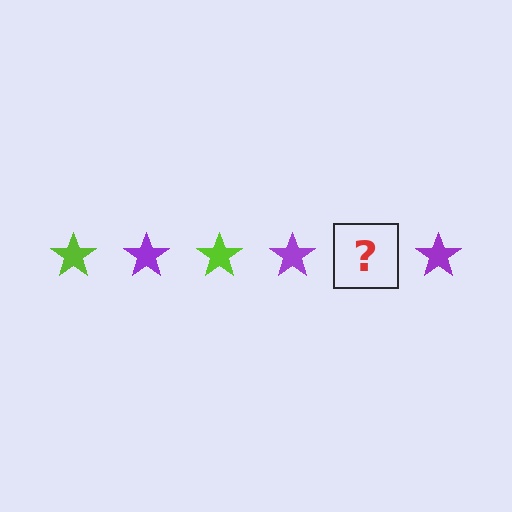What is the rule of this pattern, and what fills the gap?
The rule is that the pattern cycles through lime, purple stars. The gap should be filled with a lime star.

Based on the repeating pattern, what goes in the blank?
The blank should be a lime star.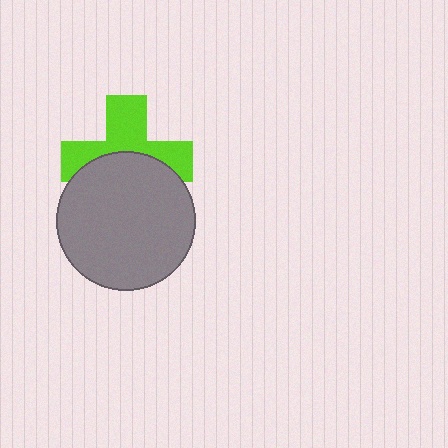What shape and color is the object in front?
The object in front is a gray circle.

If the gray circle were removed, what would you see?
You would see the complete lime cross.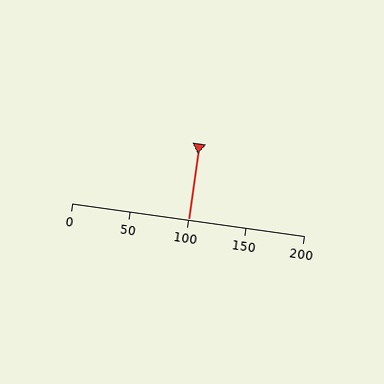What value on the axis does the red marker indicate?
The marker indicates approximately 100.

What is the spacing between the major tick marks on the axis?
The major ticks are spaced 50 apart.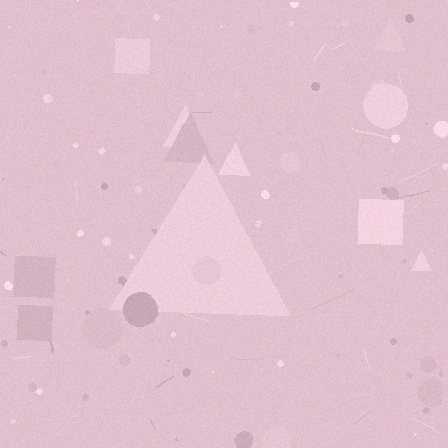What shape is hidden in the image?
A triangle is hidden in the image.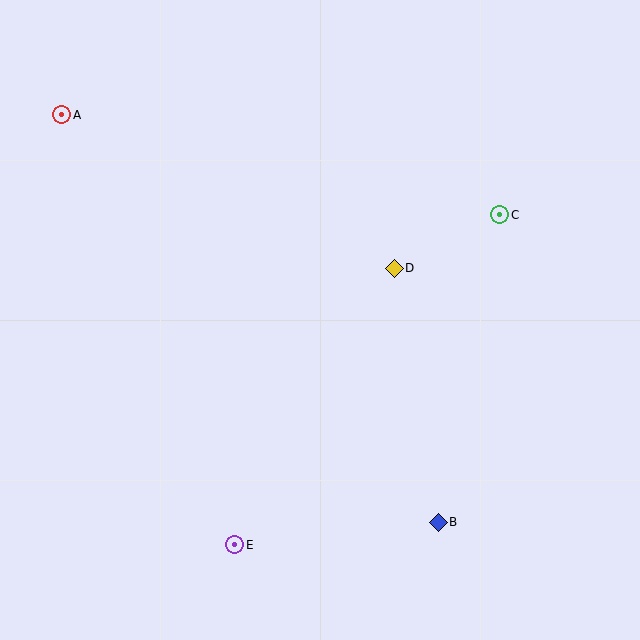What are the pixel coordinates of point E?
Point E is at (235, 545).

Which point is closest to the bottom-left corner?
Point E is closest to the bottom-left corner.